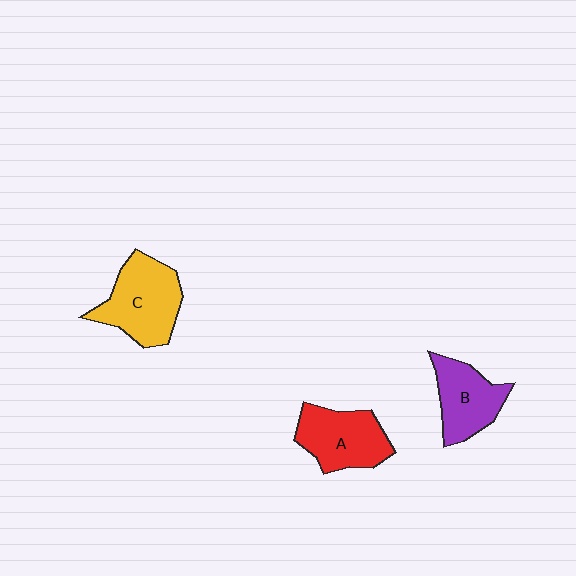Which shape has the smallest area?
Shape B (purple).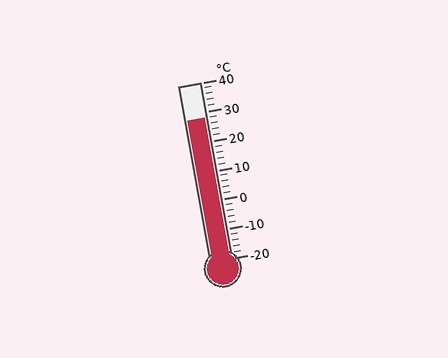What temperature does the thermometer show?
The thermometer shows approximately 28°C.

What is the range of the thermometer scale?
The thermometer scale ranges from -20°C to 40°C.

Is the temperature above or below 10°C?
The temperature is above 10°C.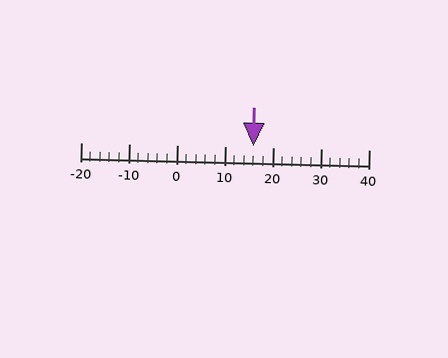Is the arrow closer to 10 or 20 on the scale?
The arrow is closer to 20.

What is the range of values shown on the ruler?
The ruler shows values from -20 to 40.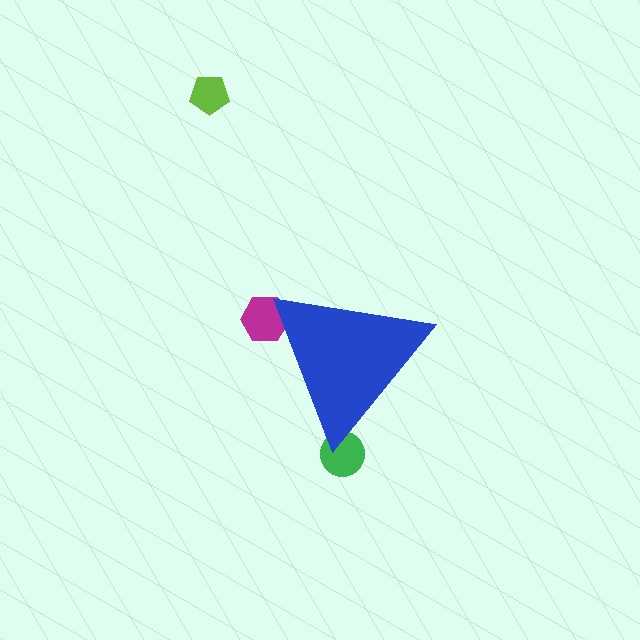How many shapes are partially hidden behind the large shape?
2 shapes are partially hidden.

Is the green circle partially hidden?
Yes, the green circle is partially hidden behind the blue triangle.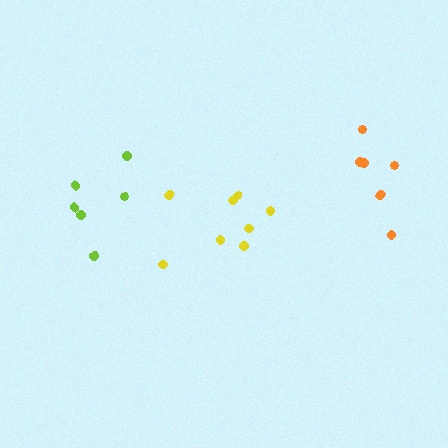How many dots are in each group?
Group 1: 6 dots, Group 2: 6 dots, Group 3: 8 dots (20 total).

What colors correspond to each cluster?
The clusters are colored: orange, lime, yellow.